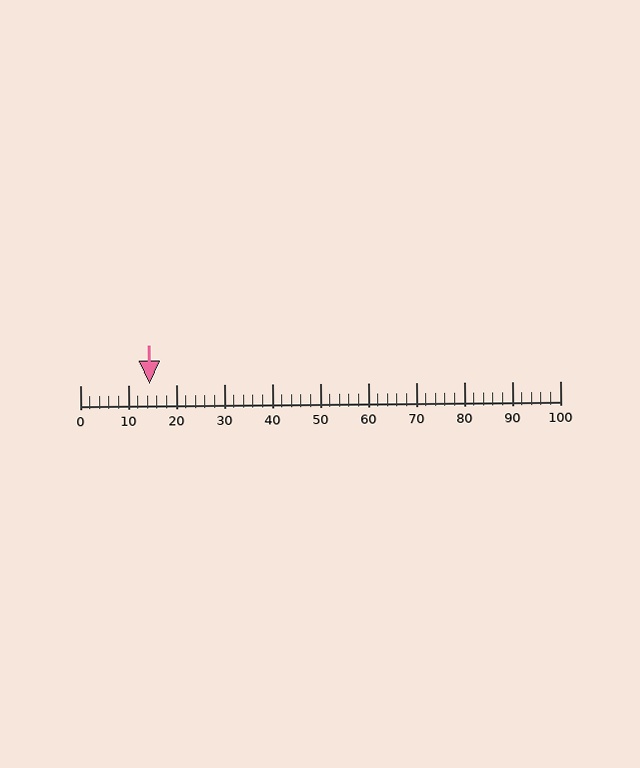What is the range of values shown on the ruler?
The ruler shows values from 0 to 100.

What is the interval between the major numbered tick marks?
The major tick marks are spaced 10 units apart.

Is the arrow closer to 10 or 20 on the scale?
The arrow is closer to 10.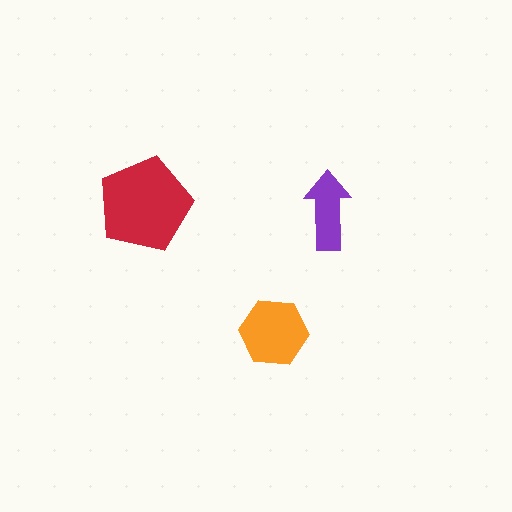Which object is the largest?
The red pentagon.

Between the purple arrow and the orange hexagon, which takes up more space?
The orange hexagon.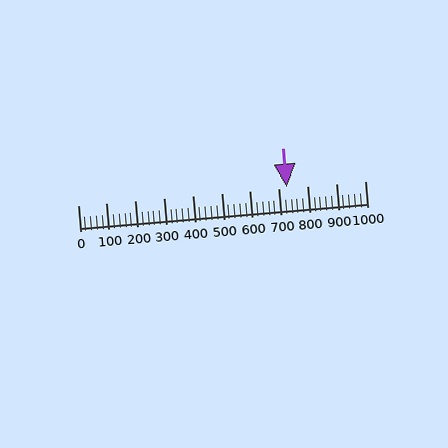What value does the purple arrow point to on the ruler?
The purple arrow points to approximately 728.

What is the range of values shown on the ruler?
The ruler shows values from 0 to 1000.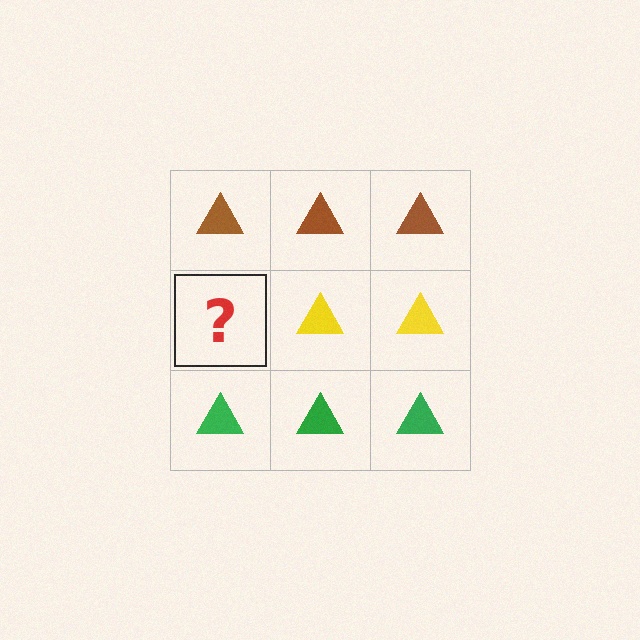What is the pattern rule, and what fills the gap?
The rule is that each row has a consistent color. The gap should be filled with a yellow triangle.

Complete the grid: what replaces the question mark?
The question mark should be replaced with a yellow triangle.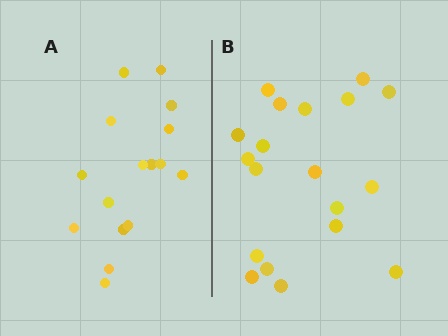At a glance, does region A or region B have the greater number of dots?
Region B (the right region) has more dots.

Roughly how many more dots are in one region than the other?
Region B has just a few more — roughly 2 or 3 more dots than region A.